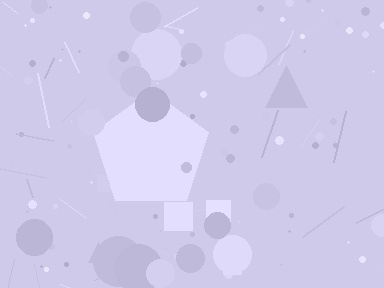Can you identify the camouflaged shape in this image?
The camouflaged shape is a pentagon.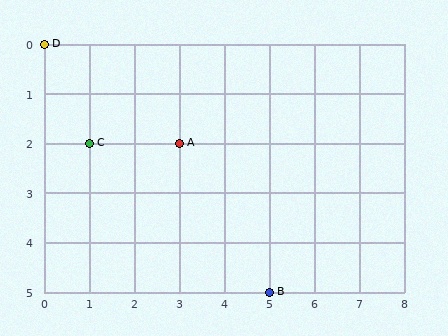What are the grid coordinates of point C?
Point C is at grid coordinates (1, 2).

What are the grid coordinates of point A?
Point A is at grid coordinates (3, 2).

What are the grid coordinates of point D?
Point D is at grid coordinates (0, 0).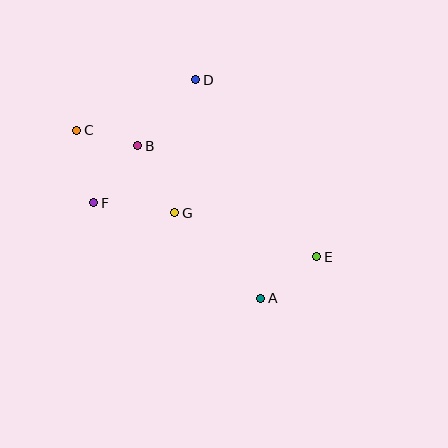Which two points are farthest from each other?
Points C and E are farthest from each other.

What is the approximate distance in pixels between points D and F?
The distance between D and F is approximately 160 pixels.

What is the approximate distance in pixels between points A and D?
The distance between A and D is approximately 228 pixels.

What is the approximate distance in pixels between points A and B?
The distance between A and B is approximately 196 pixels.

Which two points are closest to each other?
Points B and C are closest to each other.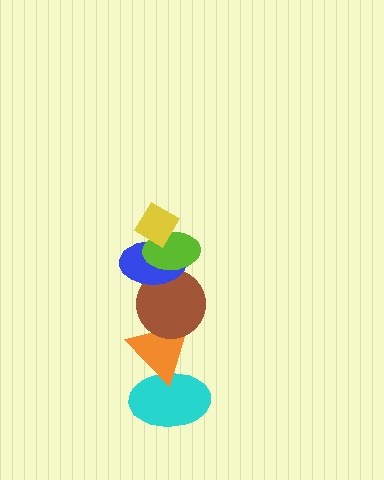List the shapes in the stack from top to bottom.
From top to bottom: the yellow diamond, the lime ellipse, the blue ellipse, the brown circle, the orange triangle, the cyan ellipse.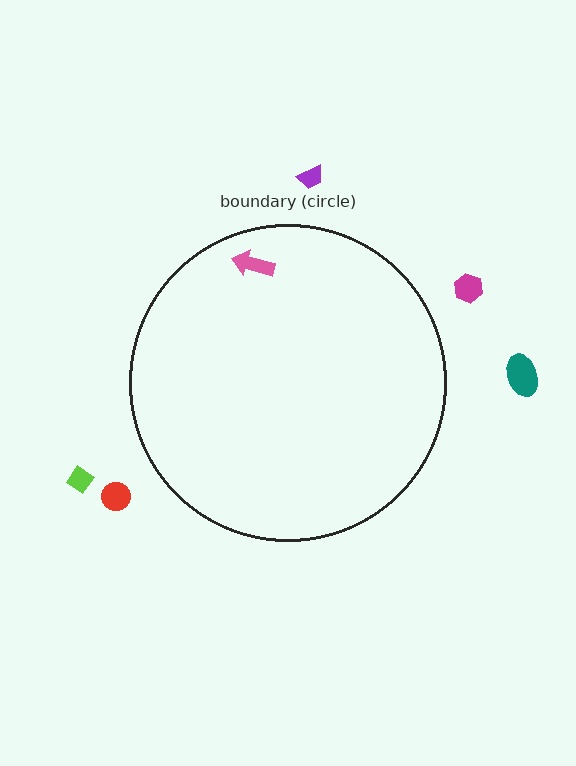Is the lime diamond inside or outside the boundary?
Outside.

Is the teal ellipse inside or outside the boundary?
Outside.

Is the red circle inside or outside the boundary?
Outside.